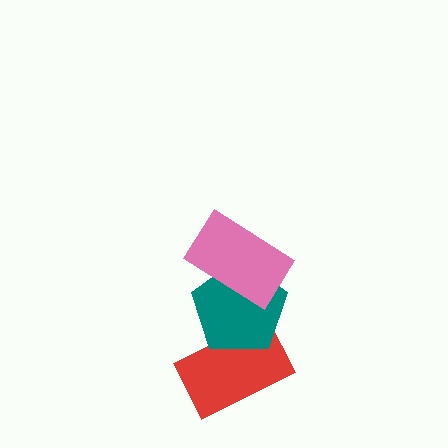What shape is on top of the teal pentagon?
The pink rectangle is on top of the teal pentagon.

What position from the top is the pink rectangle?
The pink rectangle is 1st from the top.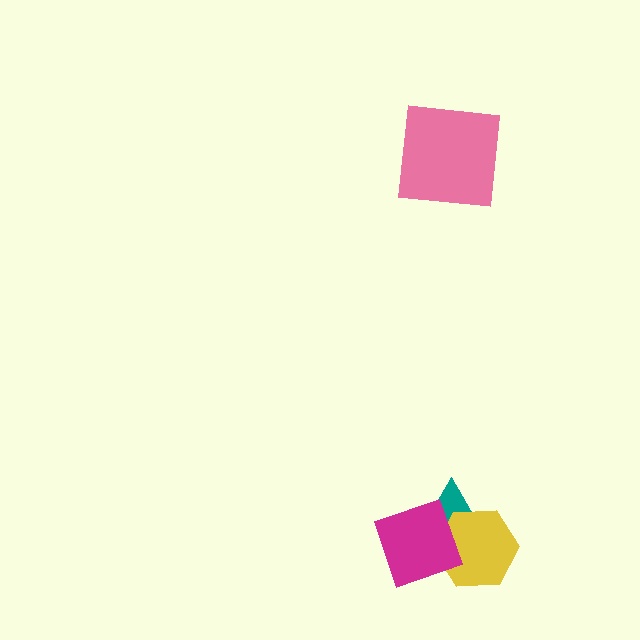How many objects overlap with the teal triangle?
2 objects overlap with the teal triangle.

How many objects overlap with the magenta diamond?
2 objects overlap with the magenta diamond.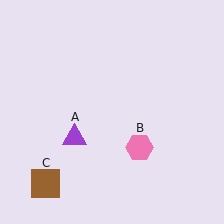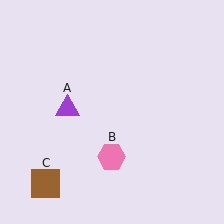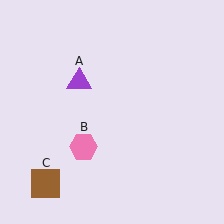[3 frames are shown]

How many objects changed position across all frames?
2 objects changed position: purple triangle (object A), pink hexagon (object B).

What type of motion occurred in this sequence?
The purple triangle (object A), pink hexagon (object B) rotated clockwise around the center of the scene.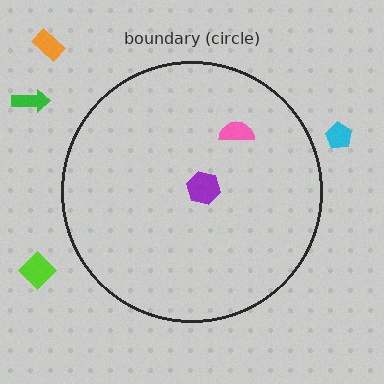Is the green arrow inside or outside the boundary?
Outside.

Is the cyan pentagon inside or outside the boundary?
Outside.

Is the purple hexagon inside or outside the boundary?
Inside.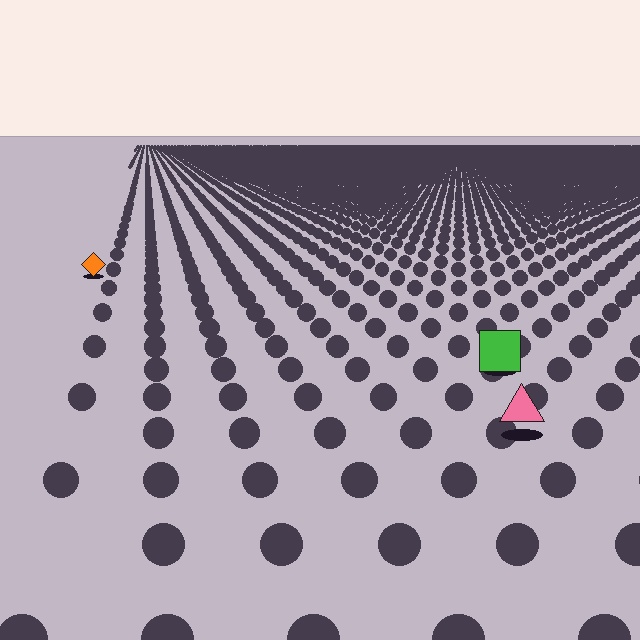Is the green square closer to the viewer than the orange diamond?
Yes. The green square is closer — you can tell from the texture gradient: the ground texture is coarser near it.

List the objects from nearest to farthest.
From nearest to farthest: the pink triangle, the green square, the orange diamond.